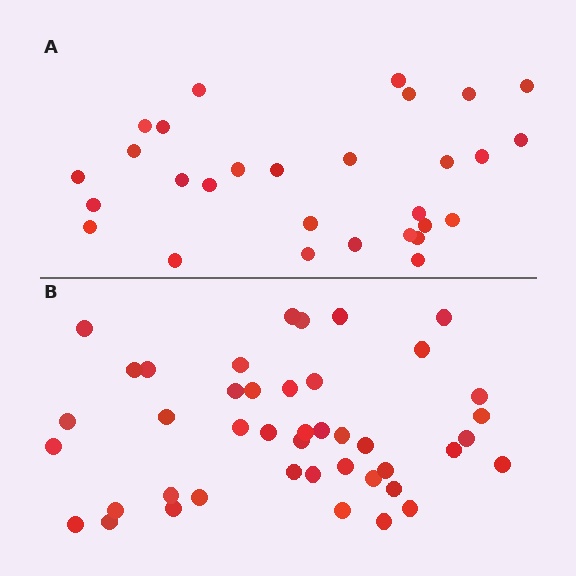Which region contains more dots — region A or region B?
Region B (the bottom region) has more dots.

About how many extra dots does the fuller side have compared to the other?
Region B has approximately 15 more dots than region A.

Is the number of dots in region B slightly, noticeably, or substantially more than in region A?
Region B has substantially more. The ratio is roughly 1.5 to 1.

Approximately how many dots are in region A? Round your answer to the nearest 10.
About 30 dots. (The exact count is 29, which rounds to 30.)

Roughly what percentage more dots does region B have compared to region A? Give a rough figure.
About 50% more.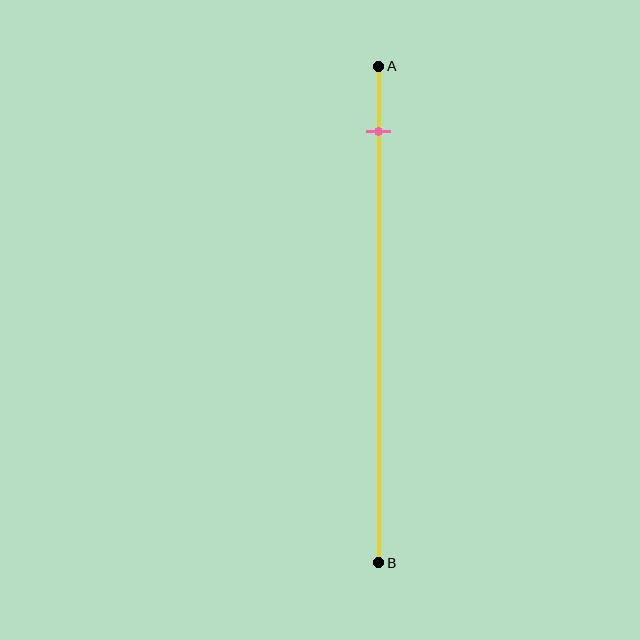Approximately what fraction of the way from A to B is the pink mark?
The pink mark is approximately 15% of the way from A to B.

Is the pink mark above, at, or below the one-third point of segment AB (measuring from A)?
The pink mark is above the one-third point of segment AB.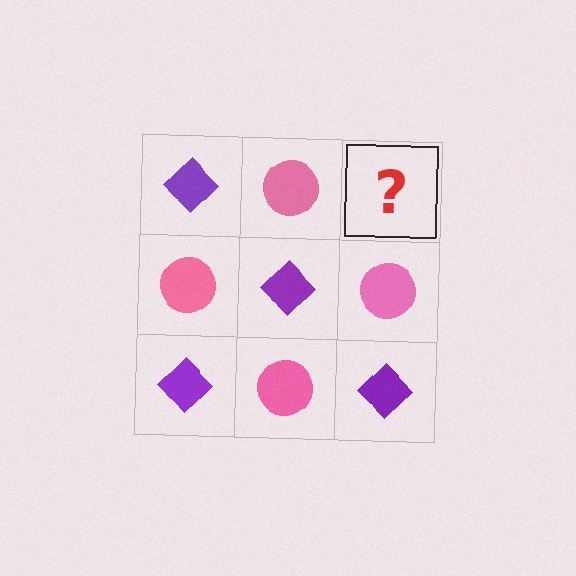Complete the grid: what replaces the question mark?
The question mark should be replaced with a purple diamond.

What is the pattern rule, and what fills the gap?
The rule is that it alternates purple diamond and pink circle in a checkerboard pattern. The gap should be filled with a purple diamond.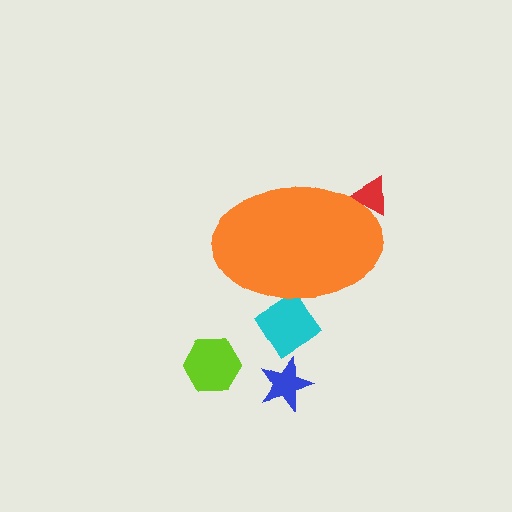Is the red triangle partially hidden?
Yes, the red triangle is partially hidden behind the orange ellipse.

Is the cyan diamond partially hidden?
Yes, the cyan diamond is partially hidden behind the orange ellipse.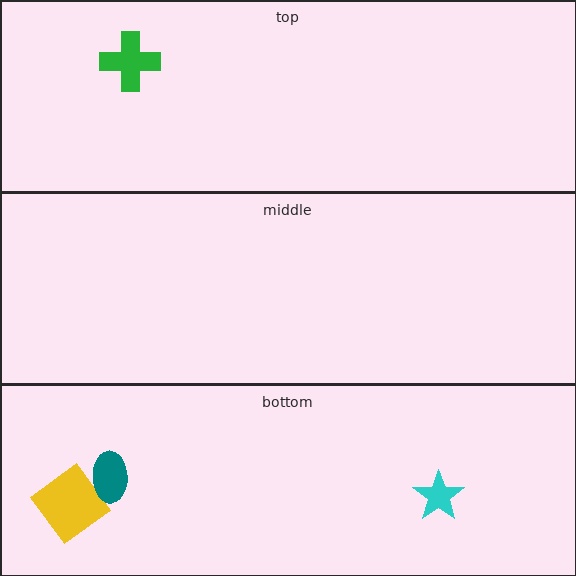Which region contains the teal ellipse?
The bottom region.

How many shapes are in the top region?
1.